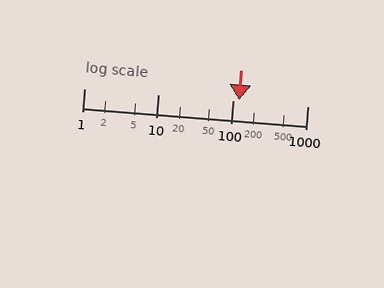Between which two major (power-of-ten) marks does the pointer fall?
The pointer is between 100 and 1000.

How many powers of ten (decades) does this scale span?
The scale spans 3 decades, from 1 to 1000.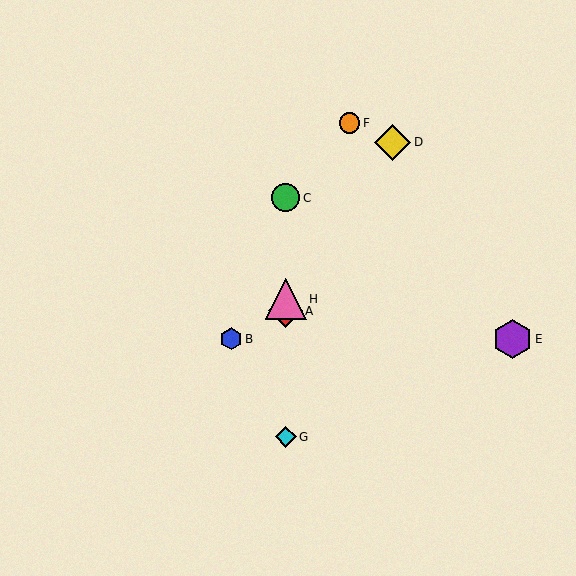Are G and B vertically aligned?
No, G is at x≈286 and B is at x≈231.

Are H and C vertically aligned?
Yes, both are at x≈286.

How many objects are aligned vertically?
4 objects (A, C, G, H) are aligned vertically.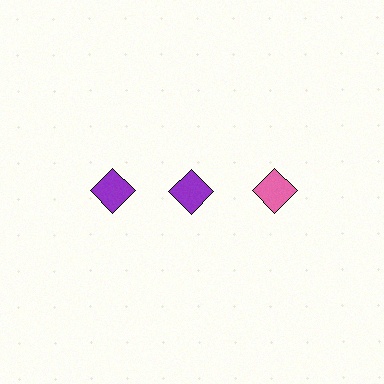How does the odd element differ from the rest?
It has a different color: pink instead of purple.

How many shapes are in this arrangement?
There are 3 shapes arranged in a grid pattern.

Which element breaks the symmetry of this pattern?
The pink diamond in the top row, center column breaks the symmetry. All other shapes are purple diamonds.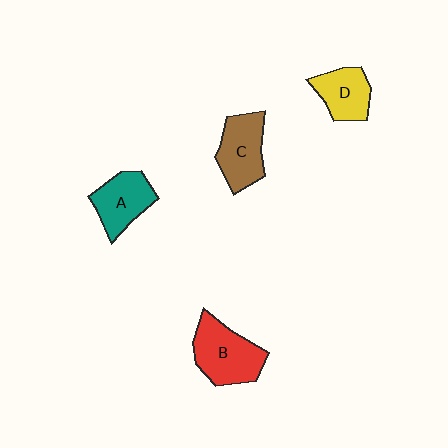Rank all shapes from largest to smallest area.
From largest to smallest: B (red), C (brown), A (teal), D (yellow).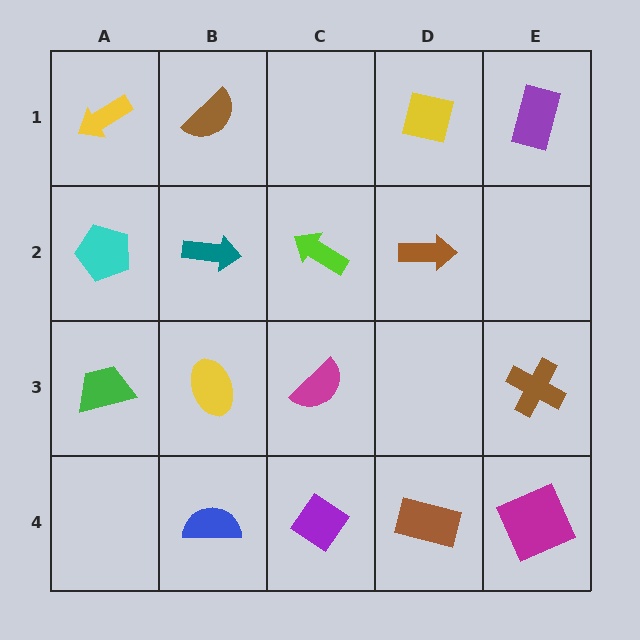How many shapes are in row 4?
4 shapes.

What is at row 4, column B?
A blue semicircle.